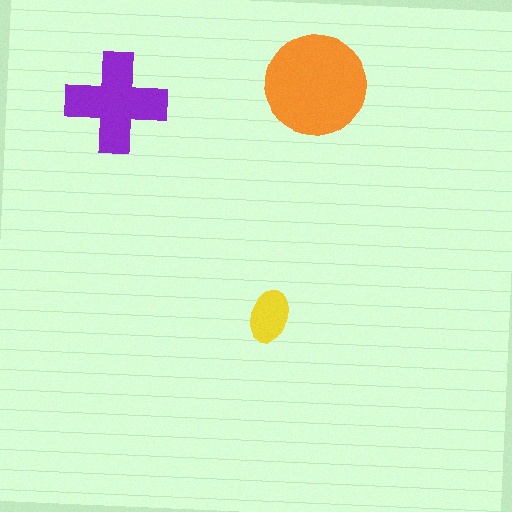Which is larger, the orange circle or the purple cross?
The orange circle.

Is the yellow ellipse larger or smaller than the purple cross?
Smaller.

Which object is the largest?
The orange circle.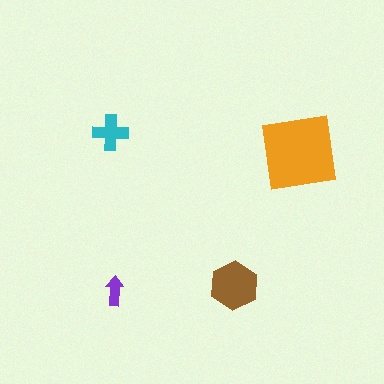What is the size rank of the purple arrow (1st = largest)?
4th.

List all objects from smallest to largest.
The purple arrow, the cyan cross, the brown hexagon, the orange square.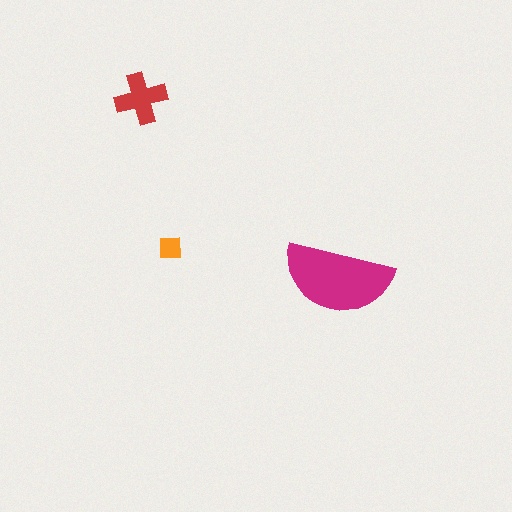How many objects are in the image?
There are 3 objects in the image.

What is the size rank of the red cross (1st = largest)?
2nd.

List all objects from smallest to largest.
The orange square, the red cross, the magenta semicircle.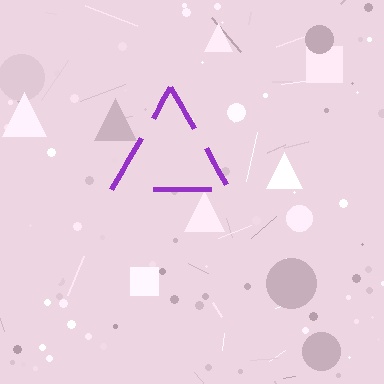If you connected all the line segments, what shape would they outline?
They would outline a triangle.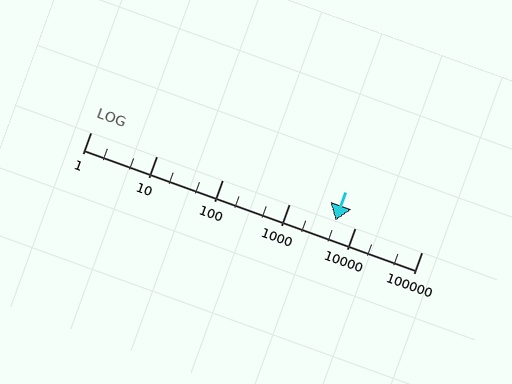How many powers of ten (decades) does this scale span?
The scale spans 5 decades, from 1 to 100000.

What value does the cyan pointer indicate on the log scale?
The pointer indicates approximately 5000.